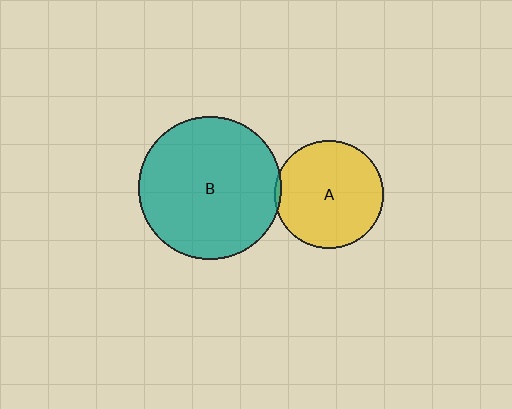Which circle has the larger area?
Circle B (teal).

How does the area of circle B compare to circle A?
Approximately 1.7 times.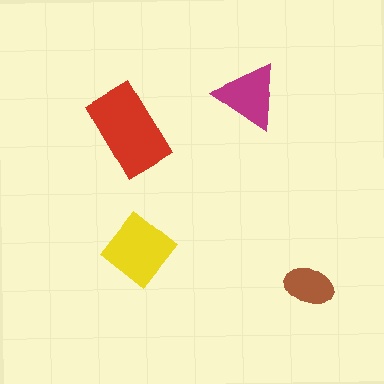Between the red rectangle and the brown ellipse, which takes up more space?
The red rectangle.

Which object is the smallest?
The brown ellipse.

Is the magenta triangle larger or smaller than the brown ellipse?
Larger.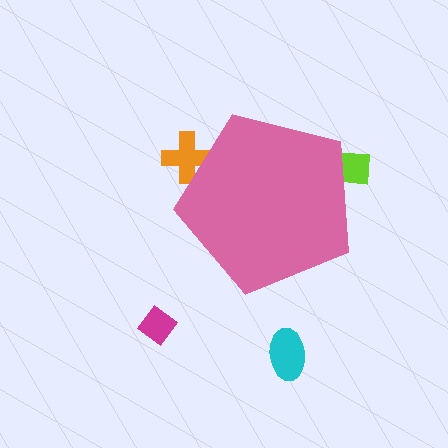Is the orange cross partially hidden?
Yes, the orange cross is partially hidden behind the pink pentagon.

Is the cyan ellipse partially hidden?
No, the cyan ellipse is fully visible.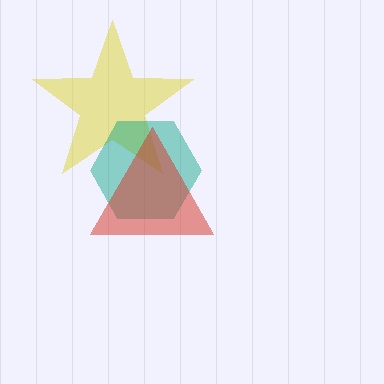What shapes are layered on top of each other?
The layered shapes are: a yellow star, a teal hexagon, a red triangle.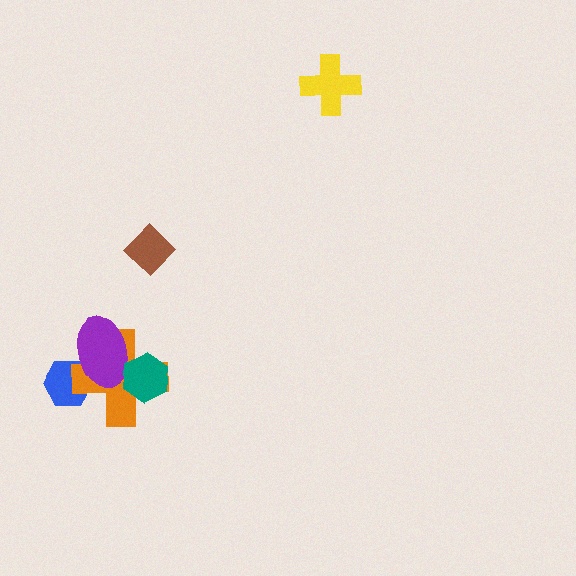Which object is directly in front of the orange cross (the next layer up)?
The purple ellipse is directly in front of the orange cross.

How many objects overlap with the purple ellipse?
3 objects overlap with the purple ellipse.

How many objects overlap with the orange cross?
3 objects overlap with the orange cross.